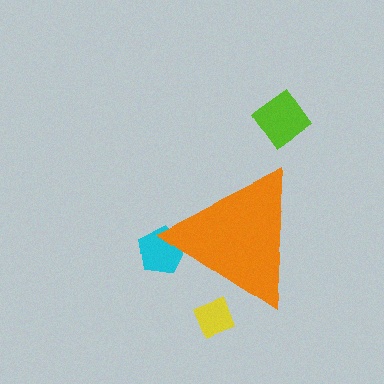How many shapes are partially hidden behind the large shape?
2 shapes are partially hidden.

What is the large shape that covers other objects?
An orange triangle.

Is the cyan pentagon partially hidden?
Yes, the cyan pentagon is partially hidden behind the orange triangle.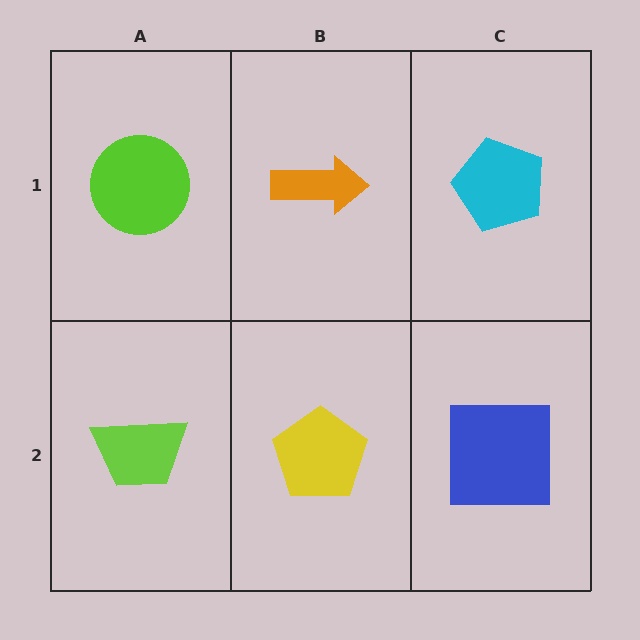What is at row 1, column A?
A lime circle.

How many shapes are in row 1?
3 shapes.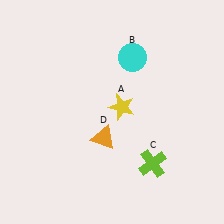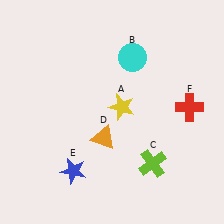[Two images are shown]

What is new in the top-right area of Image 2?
A red cross (F) was added in the top-right area of Image 2.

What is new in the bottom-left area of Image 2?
A blue star (E) was added in the bottom-left area of Image 2.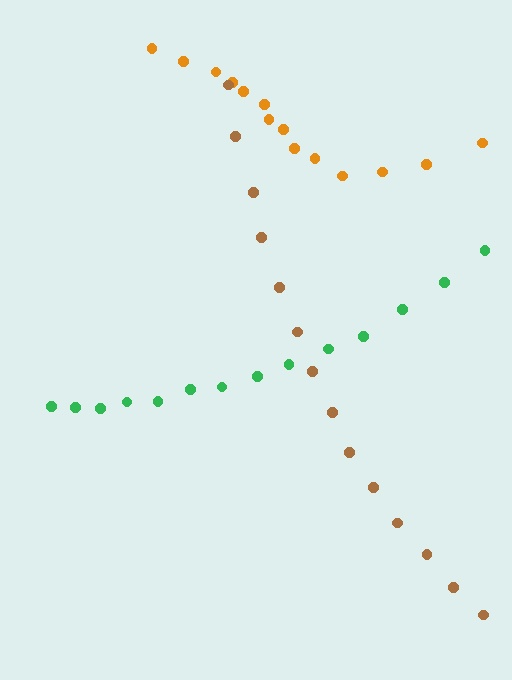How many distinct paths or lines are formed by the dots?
There are 3 distinct paths.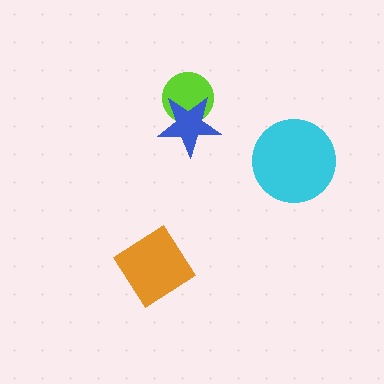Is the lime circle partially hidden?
Yes, it is partially covered by another shape.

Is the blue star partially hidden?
No, no other shape covers it.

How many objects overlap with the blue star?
1 object overlaps with the blue star.